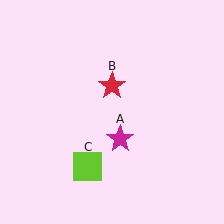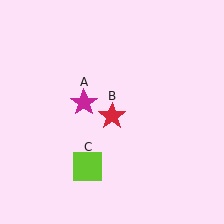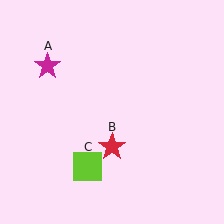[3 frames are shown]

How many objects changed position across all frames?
2 objects changed position: magenta star (object A), red star (object B).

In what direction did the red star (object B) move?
The red star (object B) moved down.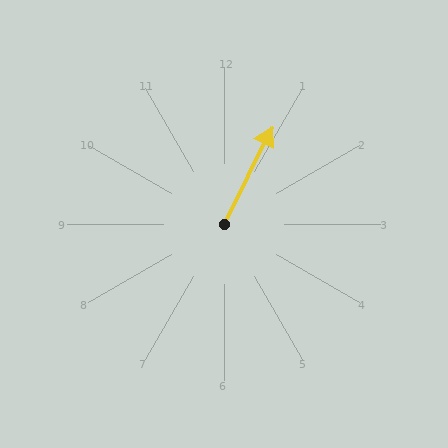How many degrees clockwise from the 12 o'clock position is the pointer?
Approximately 26 degrees.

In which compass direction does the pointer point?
Northeast.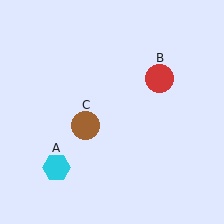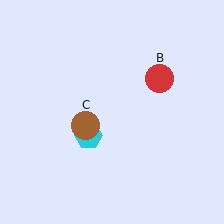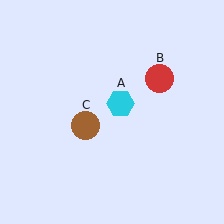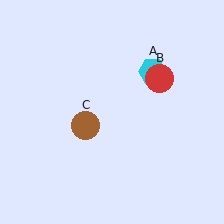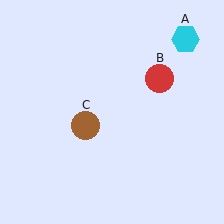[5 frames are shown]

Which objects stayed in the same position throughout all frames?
Red circle (object B) and brown circle (object C) remained stationary.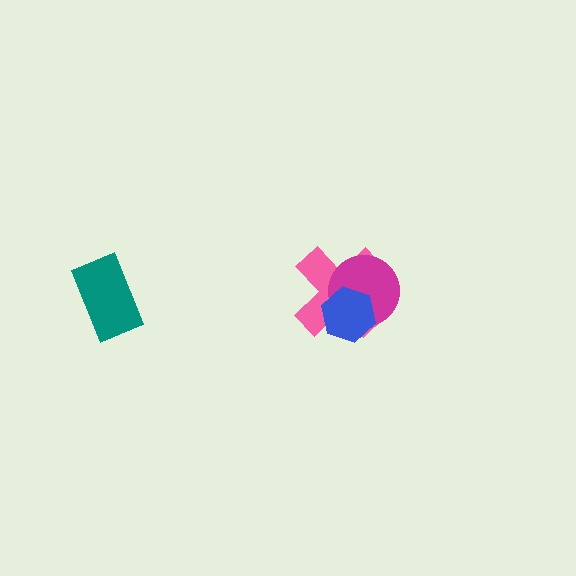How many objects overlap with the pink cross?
2 objects overlap with the pink cross.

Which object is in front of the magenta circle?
The blue hexagon is in front of the magenta circle.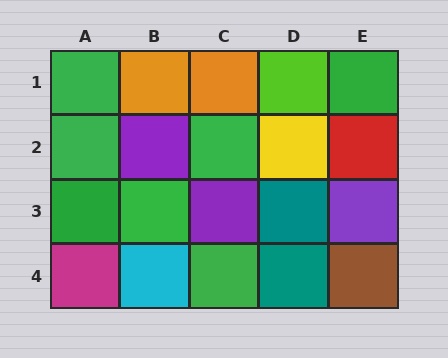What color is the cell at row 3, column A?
Green.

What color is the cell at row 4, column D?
Teal.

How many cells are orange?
2 cells are orange.